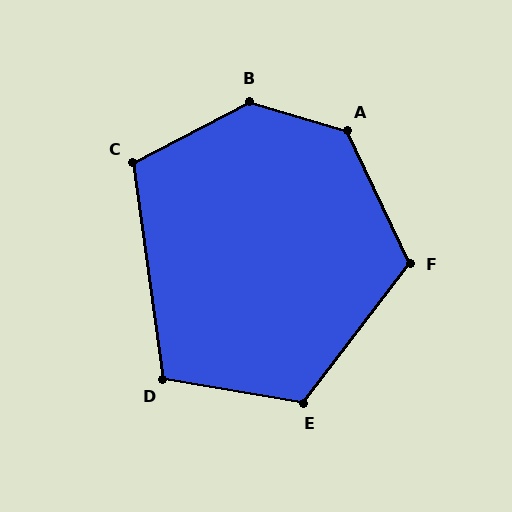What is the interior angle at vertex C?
Approximately 110 degrees (obtuse).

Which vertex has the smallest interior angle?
D, at approximately 108 degrees.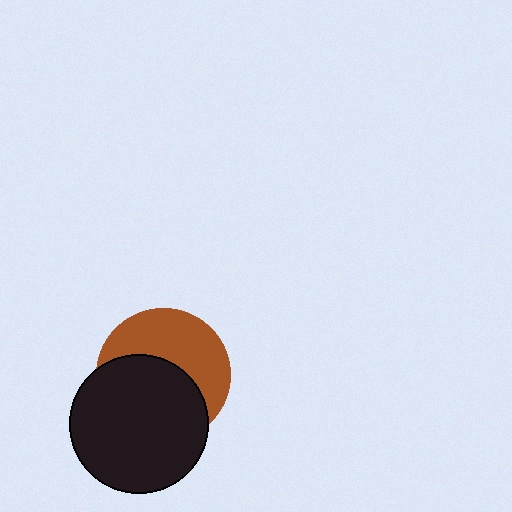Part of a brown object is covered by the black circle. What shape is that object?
It is a circle.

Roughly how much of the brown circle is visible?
About half of it is visible (roughly 47%).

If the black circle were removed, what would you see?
You would see the complete brown circle.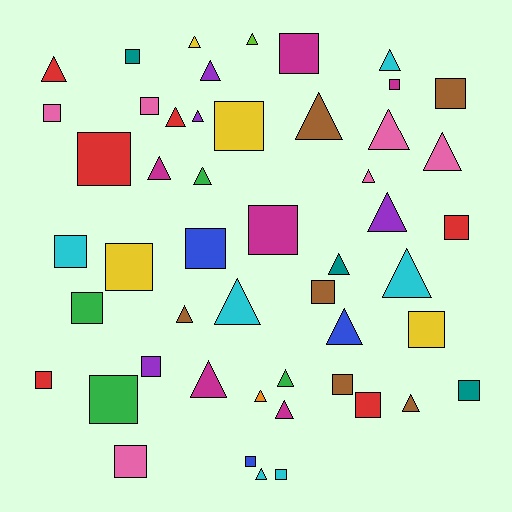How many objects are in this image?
There are 50 objects.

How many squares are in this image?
There are 25 squares.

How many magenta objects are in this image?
There are 6 magenta objects.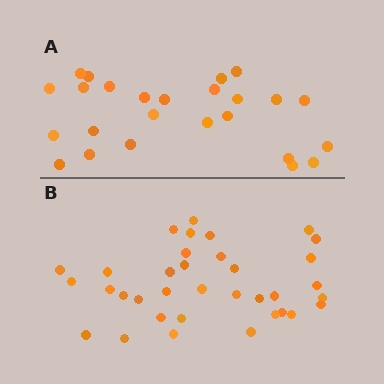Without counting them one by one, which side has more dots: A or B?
Region B (the bottom region) has more dots.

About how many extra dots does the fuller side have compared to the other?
Region B has roughly 10 or so more dots than region A.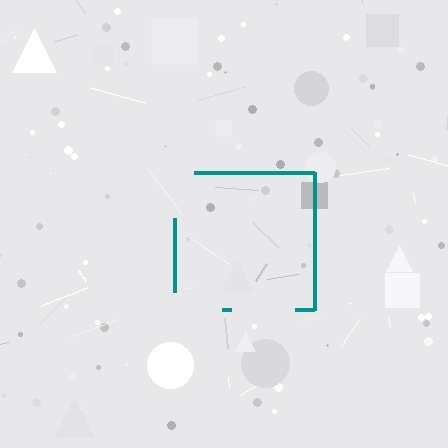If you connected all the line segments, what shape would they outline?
They would outline a square.